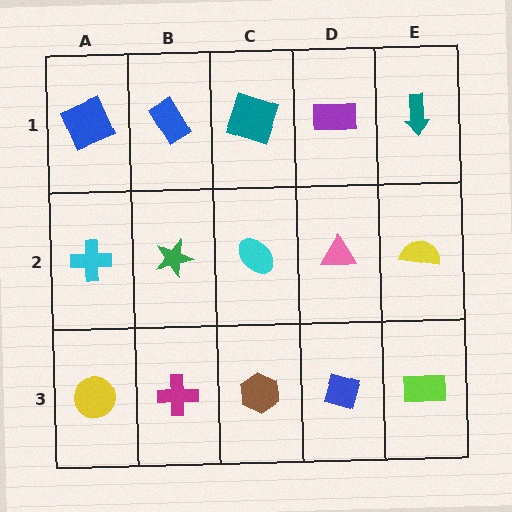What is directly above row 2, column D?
A purple rectangle.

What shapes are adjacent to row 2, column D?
A purple rectangle (row 1, column D), a blue diamond (row 3, column D), a cyan ellipse (row 2, column C), a yellow semicircle (row 2, column E).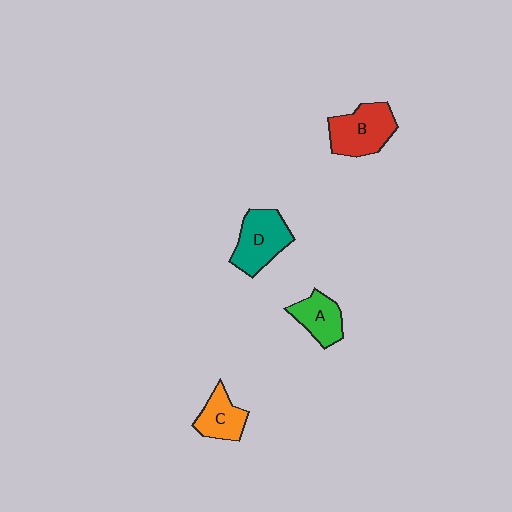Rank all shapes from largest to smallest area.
From largest to smallest: B (red), D (teal), A (green), C (orange).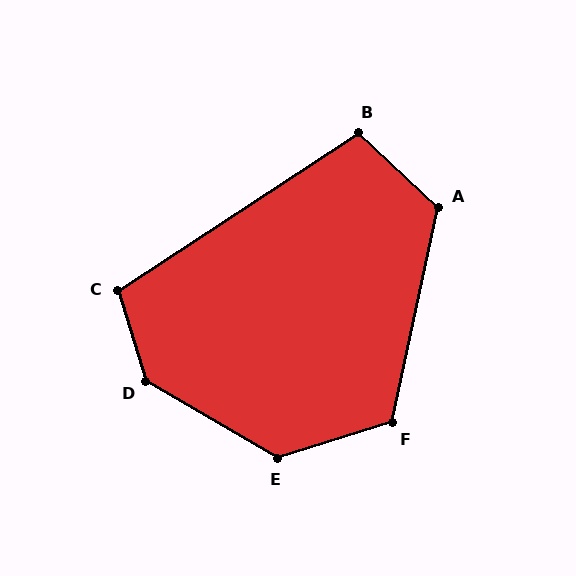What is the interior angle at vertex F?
Approximately 119 degrees (obtuse).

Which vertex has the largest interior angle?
D, at approximately 137 degrees.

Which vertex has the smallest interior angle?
B, at approximately 104 degrees.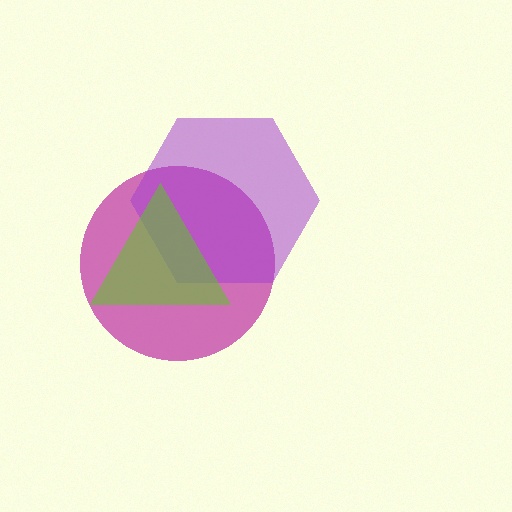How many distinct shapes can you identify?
There are 3 distinct shapes: a magenta circle, a purple hexagon, a lime triangle.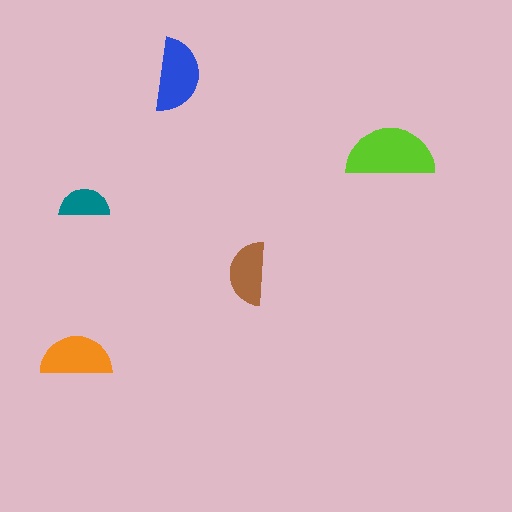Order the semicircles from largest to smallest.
the lime one, the blue one, the orange one, the brown one, the teal one.